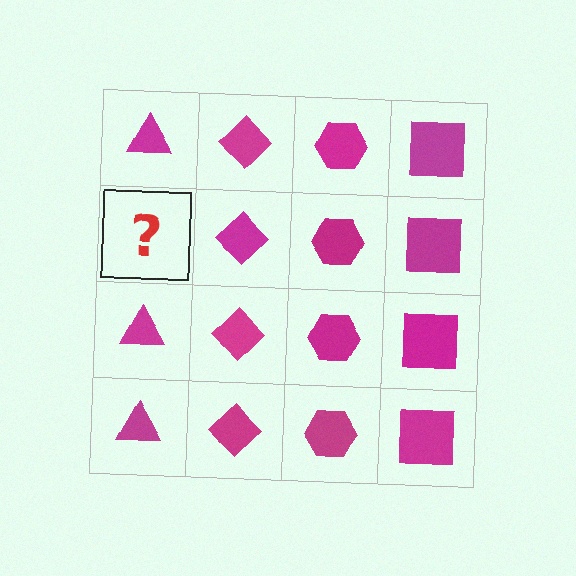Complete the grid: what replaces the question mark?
The question mark should be replaced with a magenta triangle.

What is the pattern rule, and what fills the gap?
The rule is that each column has a consistent shape. The gap should be filled with a magenta triangle.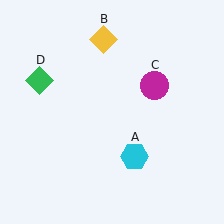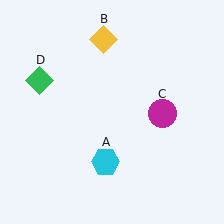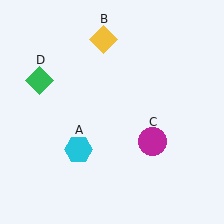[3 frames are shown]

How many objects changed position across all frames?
2 objects changed position: cyan hexagon (object A), magenta circle (object C).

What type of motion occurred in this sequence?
The cyan hexagon (object A), magenta circle (object C) rotated clockwise around the center of the scene.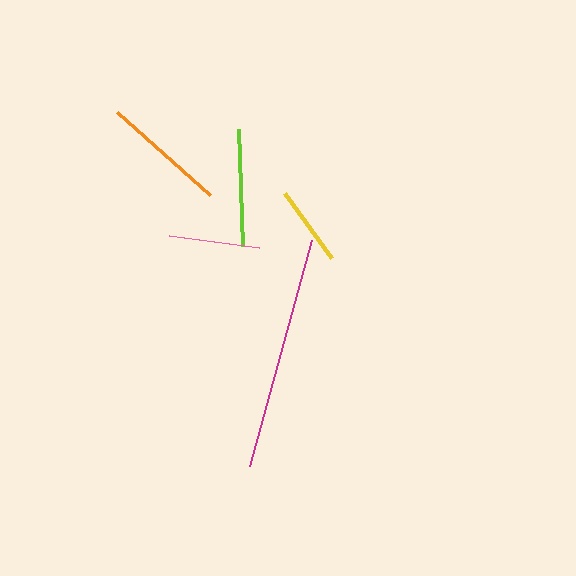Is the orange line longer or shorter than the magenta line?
The magenta line is longer than the orange line.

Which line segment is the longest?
The magenta line is the longest at approximately 234 pixels.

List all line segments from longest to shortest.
From longest to shortest: magenta, orange, lime, pink, yellow.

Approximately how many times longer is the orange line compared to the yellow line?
The orange line is approximately 1.6 times the length of the yellow line.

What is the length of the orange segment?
The orange segment is approximately 125 pixels long.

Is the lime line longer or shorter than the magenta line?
The magenta line is longer than the lime line.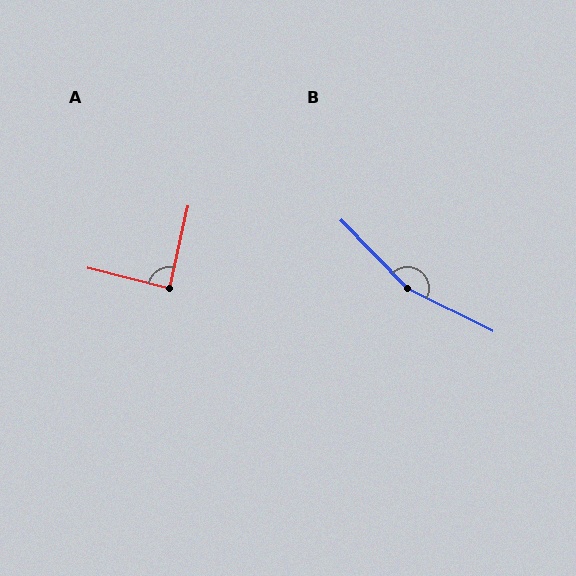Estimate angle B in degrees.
Approximately 161 degrees.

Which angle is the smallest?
A, at approximately 88 degrees.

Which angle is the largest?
B, at approximately 161 degrees.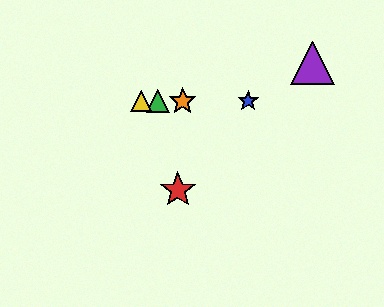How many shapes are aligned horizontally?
4 shapes (the blue star, the green triangle, the yellow triangle, the orange star) are aligned horizontally.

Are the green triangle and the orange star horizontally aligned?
Yes, both are at y≈101.